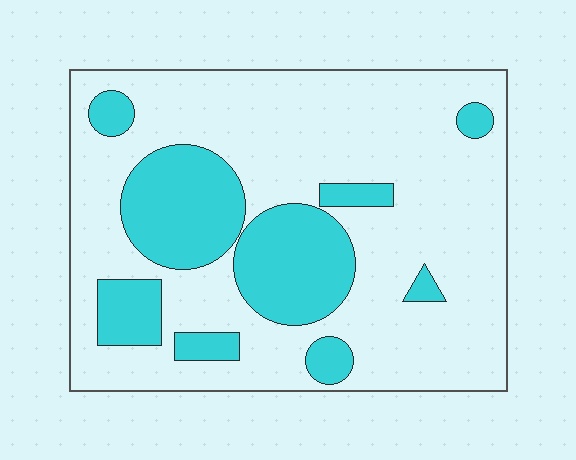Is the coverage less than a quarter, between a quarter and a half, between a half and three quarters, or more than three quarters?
Between a quarter and a half.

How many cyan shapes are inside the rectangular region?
9.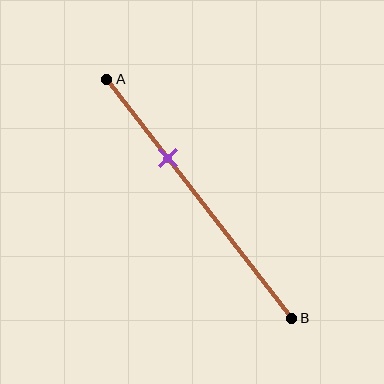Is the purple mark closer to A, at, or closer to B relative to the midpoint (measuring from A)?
The purple mark is closer to point A than the midpoint of segment AB.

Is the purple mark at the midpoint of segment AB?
No, the mark is at about 35% from A, not at the 50% midpoint.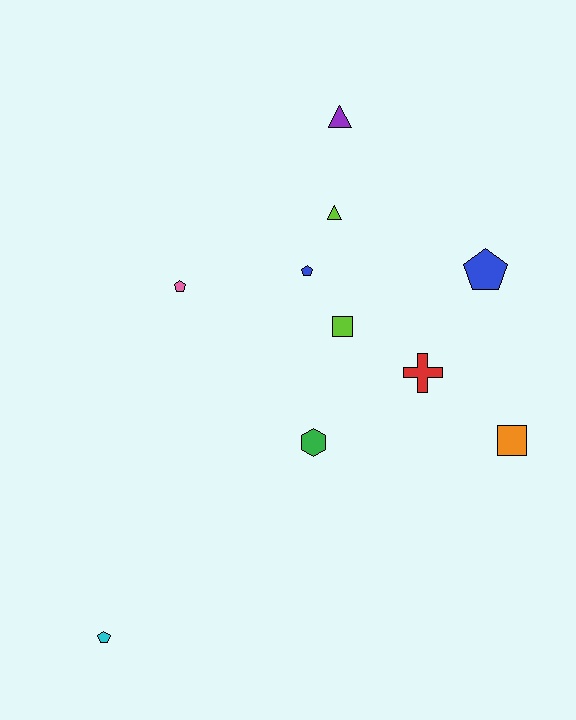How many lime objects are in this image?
There are 2 lime objects.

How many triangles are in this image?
There are 2 triangles.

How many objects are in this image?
There are 10 objects.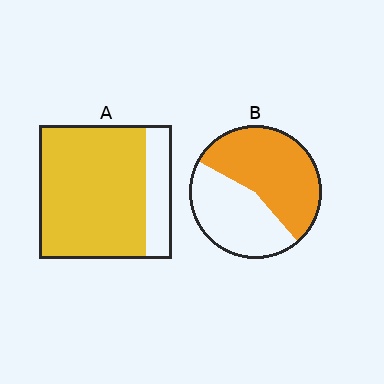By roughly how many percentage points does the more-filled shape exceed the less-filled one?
By roughly 25 percentage points (A over B).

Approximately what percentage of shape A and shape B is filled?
A is approximately 80% and B is approximately 55%.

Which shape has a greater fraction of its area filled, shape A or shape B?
Shape A.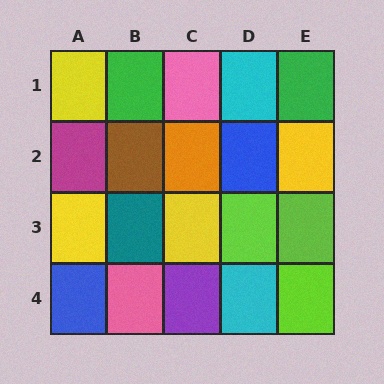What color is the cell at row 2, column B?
Brown.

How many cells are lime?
3 cells are lime.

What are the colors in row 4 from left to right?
Blue, pink, purple, cyan, lime.